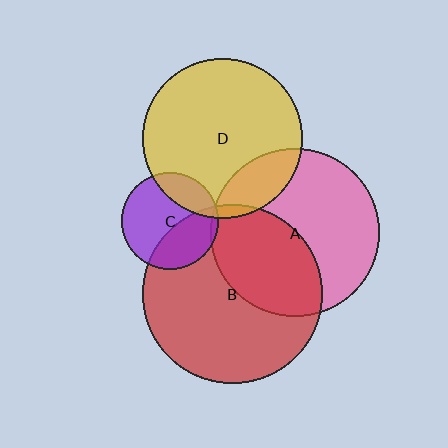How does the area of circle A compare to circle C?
Approximately 3.0 times.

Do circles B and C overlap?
Yes.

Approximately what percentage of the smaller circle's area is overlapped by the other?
Approximately 35%.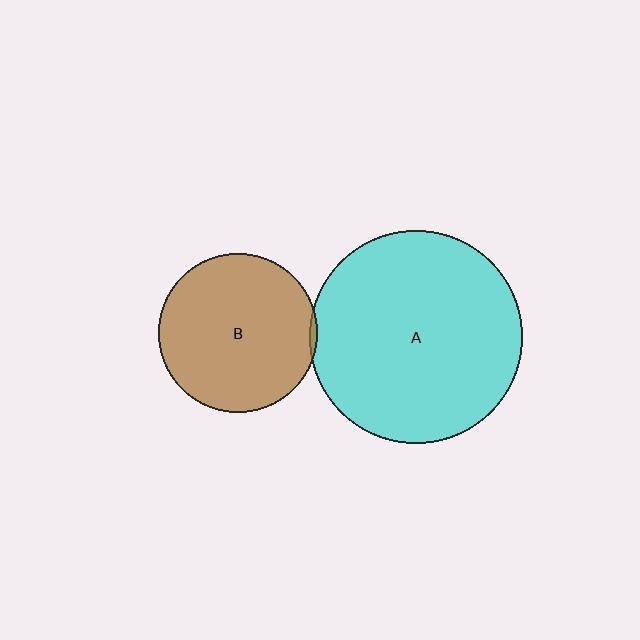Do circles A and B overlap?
Yes.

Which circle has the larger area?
Circle A (cyan).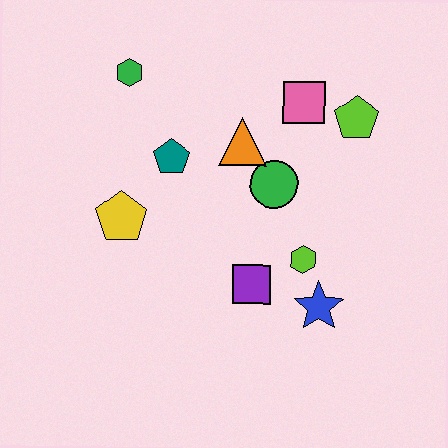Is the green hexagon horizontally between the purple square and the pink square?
No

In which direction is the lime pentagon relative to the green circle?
The lime pentagon is to the right of the green circle.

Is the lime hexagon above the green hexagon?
No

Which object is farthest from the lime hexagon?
The green hexagon is farthest from the lime hexagon.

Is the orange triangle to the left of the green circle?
Yes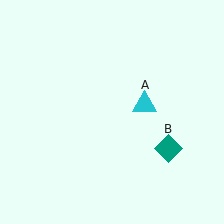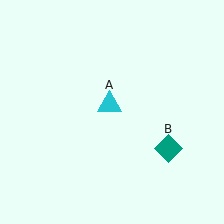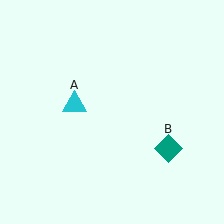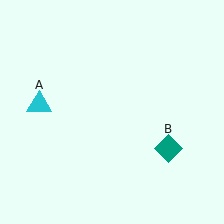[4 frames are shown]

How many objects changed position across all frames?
1 object changed position: cyan triangle (object A).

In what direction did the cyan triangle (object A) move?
The cyan triangle (object A) moved left.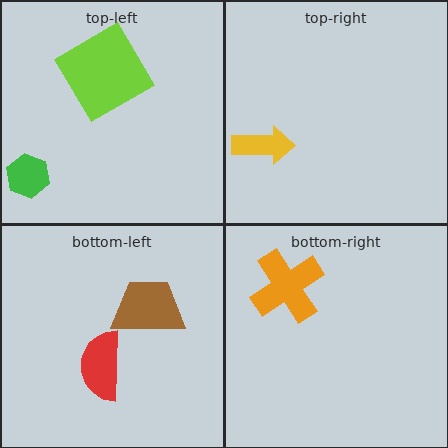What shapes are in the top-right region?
The yellow arrow.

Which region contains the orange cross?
The bottom-right region.